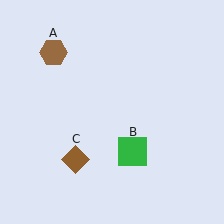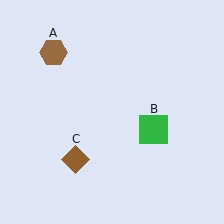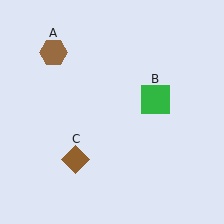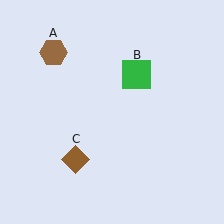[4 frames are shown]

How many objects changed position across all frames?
1 object changed position: green square (object B).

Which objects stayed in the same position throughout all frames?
Brown hexagon (object A) and brown diamond (object C) remained stationary.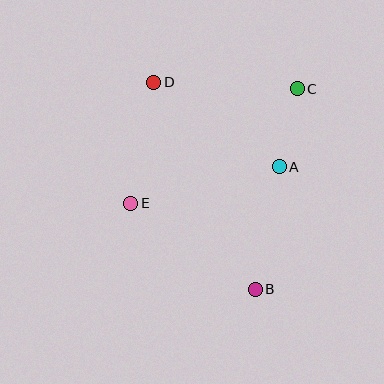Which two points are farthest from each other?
Points B and D are farthest from each other.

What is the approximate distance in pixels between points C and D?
The distance between C and D is approximately 143 pixels.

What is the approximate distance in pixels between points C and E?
The distance between C and E is approximately 202 pixels.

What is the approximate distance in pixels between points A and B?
The distance between A and B is approximately 125 pixels.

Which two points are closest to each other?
Points A and C are closest to each other.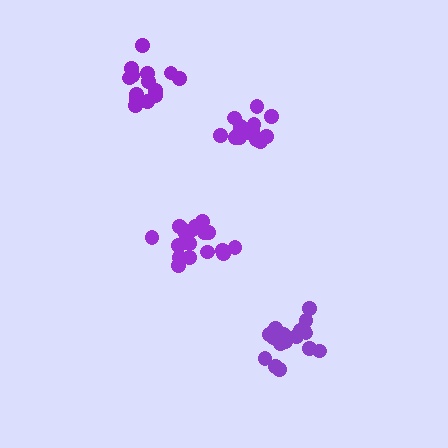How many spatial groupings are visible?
There are 4 spatial groupings.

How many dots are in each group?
Group 1: 19 dots, Group 2: 14 dots, Group 3: 20 dots, Group 4: 15 dots (68 total).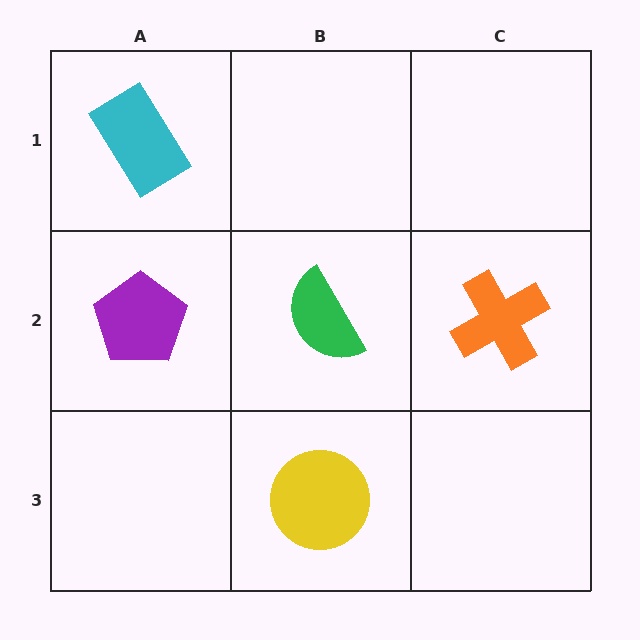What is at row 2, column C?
An orange cross.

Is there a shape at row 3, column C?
No, that cell is empty.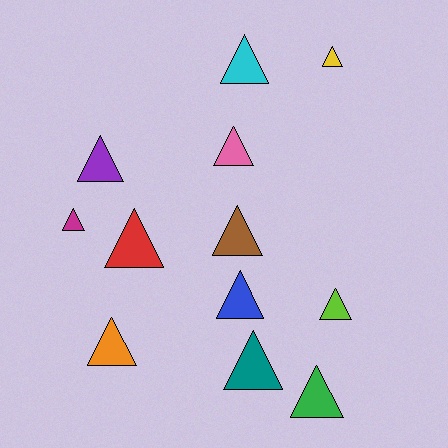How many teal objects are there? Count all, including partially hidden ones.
There is 1 teal object.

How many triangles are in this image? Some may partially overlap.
There are 12 triangles.